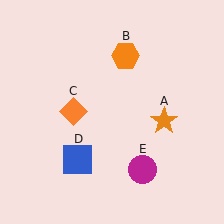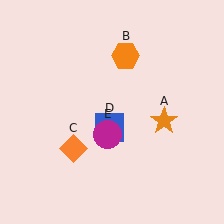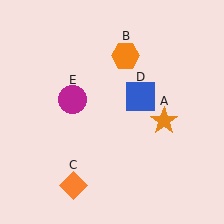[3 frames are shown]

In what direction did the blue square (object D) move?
The blue square (object D) moved up and to the right.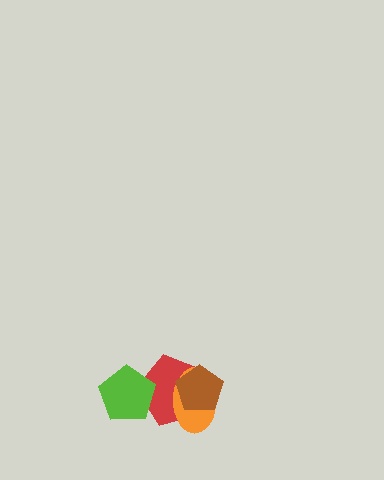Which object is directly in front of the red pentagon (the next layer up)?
The orange ellipse is directly in front of the red pentagon.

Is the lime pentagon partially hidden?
No, no other shape covers it.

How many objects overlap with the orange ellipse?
2 objects overlap with the orange ellipse.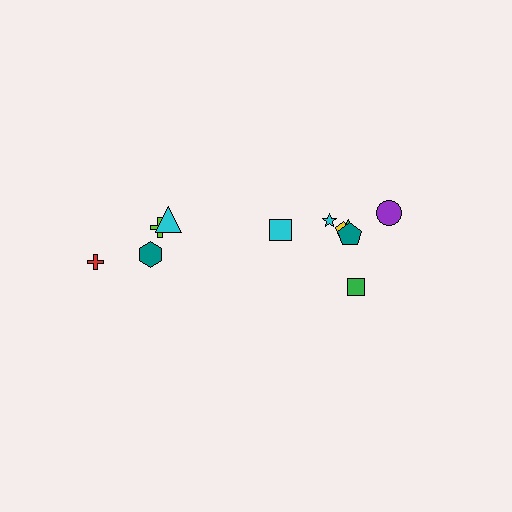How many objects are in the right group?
There are 7 objects.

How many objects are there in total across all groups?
There are 11 objects.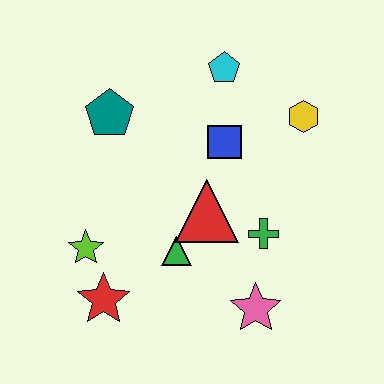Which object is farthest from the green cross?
The teal pentagon is farthest from the green cross.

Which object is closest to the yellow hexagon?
The blue square is closest to the yellow hexagon.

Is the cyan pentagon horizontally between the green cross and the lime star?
Yes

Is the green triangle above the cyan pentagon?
No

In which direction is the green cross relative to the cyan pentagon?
The green cross is below the cyan pentagon.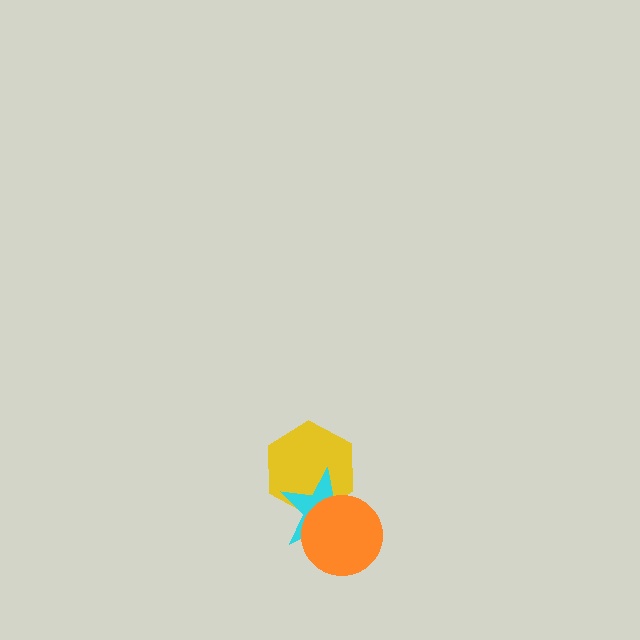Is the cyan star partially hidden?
Yes, it is partially covered by another shape.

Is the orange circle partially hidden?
No, no other shape covers it.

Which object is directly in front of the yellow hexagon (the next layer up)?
The cyan star is directly in front of the yellow hexagon.